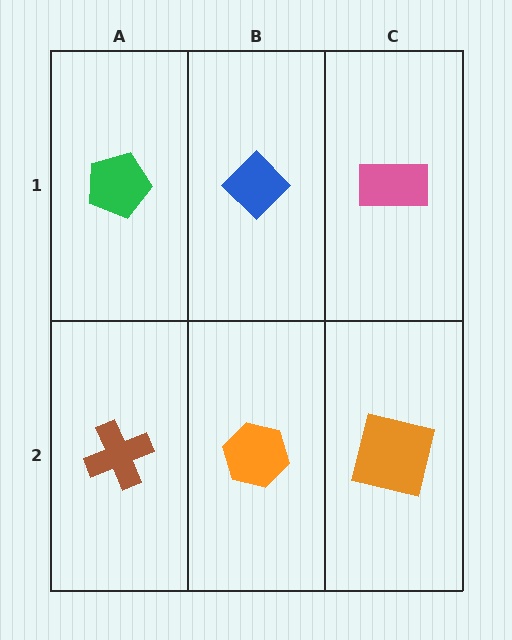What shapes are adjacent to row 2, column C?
A pink rectangle (row 1, column C), an orange hexagon (row 2, column B).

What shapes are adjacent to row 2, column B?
A blue diamond (row 1, column B), a brown cross (row 2, column A), an orange square (row 2, column C).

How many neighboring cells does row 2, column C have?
2.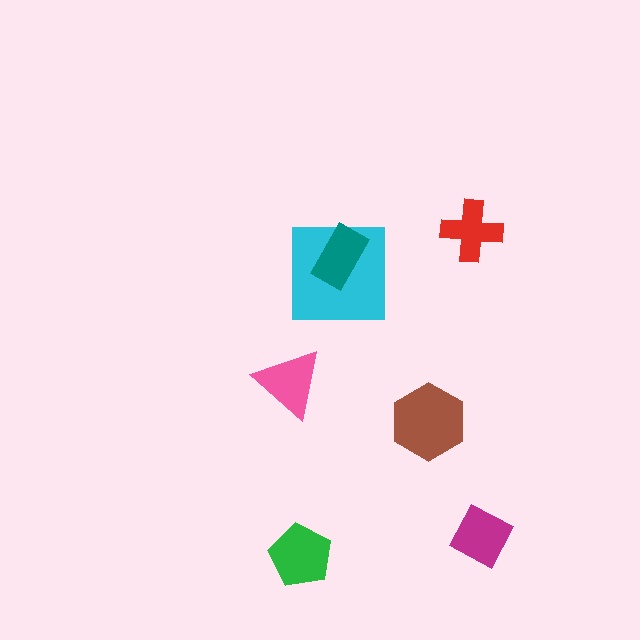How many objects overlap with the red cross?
0 objects overlap with the red cross.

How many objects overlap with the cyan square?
1 object overlaps with the cyan square.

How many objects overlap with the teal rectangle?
1 object overlaps with the teal rectangle.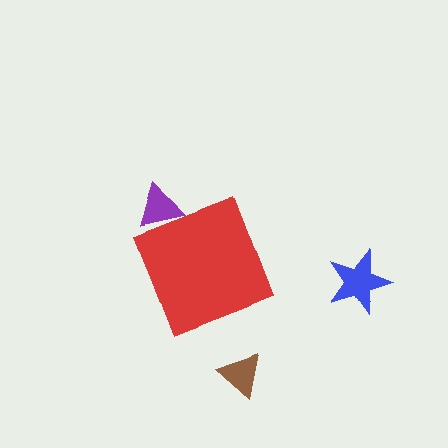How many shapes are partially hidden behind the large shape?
1 shape is partially hidden.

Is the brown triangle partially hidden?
No, the brown triangle is fully visible.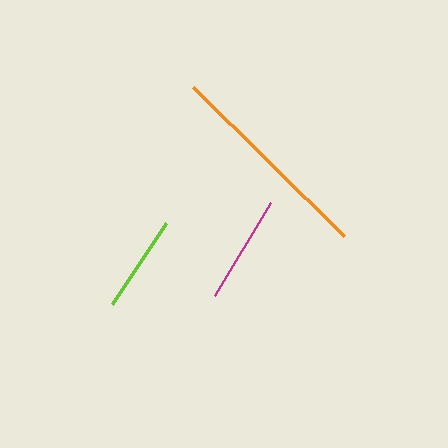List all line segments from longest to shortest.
From longest to shortest: orange, magenta, lime.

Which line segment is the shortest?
The lime line is the shortest at approximately 97 pixels.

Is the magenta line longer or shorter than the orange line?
The orange line is longer than the magenta line.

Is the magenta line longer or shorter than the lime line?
The magenta line is longer than the lime line.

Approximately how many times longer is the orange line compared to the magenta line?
The orange line is approximately 2.0 times the length of the magenta line.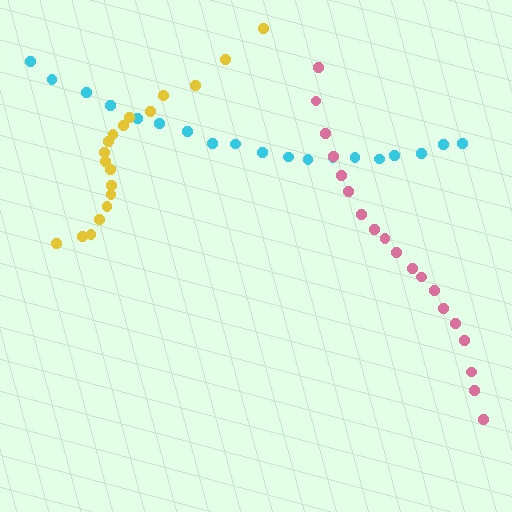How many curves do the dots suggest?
There are 3 distinct paths.